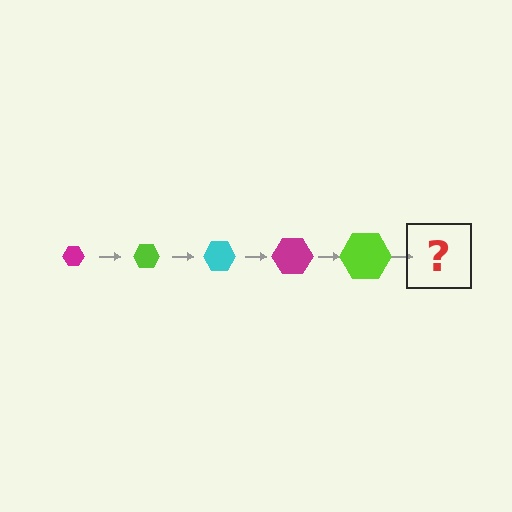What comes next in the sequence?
The next element should be a cyan hexagon, larger than the previous one.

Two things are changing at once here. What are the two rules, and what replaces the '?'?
The two rules are that the hexagon grows larger each step and the color cycles through magenta, lime, and cyan. The '?' should be a cyan hexagon, larger than the previous one.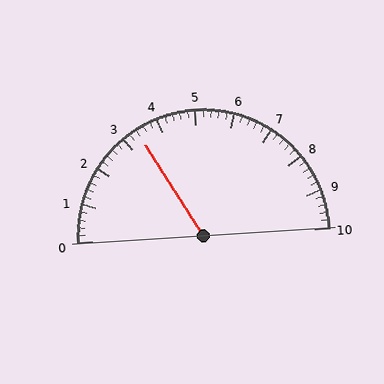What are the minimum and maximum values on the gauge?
The gauge ranges from 0 to 10.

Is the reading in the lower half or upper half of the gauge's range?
The reading is in the lower half of the range (0 to 10).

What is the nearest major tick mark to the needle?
The nearest major tick mark is 3.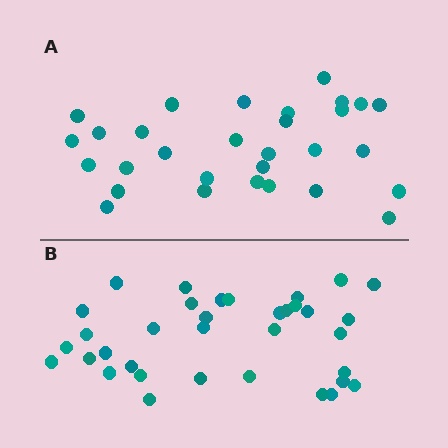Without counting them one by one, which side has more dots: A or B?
Region B (the bottom region) has more dots.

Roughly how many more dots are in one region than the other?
Region B has about 5 more dots than region A.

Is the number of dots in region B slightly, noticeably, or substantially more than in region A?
Region B has only slightly more — the two regions are fairly close. The ratio is roughly 1.2 to 1.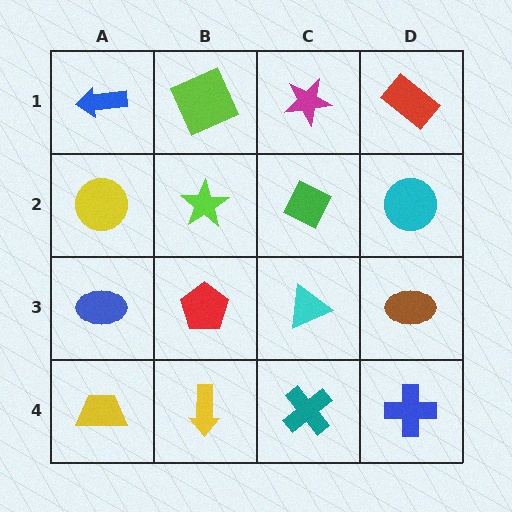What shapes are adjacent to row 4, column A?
A blue ellipse (row 3, column A), a yellow arrow (row 4, column B).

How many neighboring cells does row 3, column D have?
3.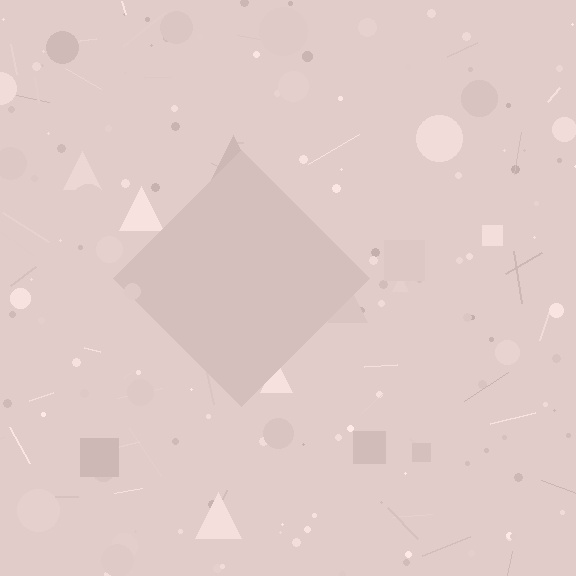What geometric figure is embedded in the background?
A diamond is embedded in the background.